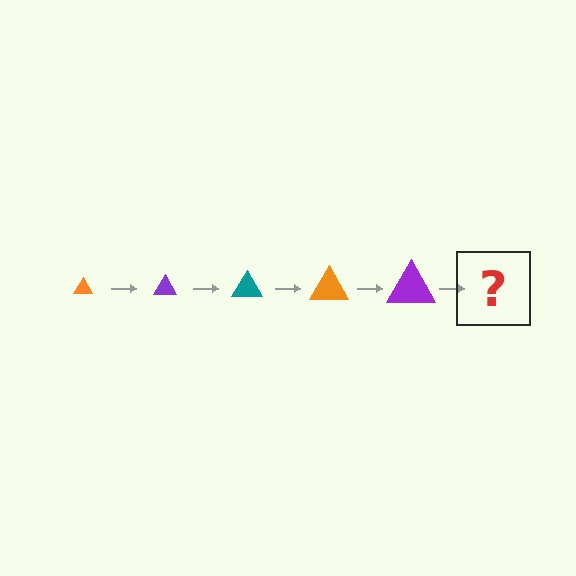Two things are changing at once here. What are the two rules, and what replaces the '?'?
The two rules are that the triangle grows larger each step and the color cycles through orange, purple, and teal. The '?' should be a teal triangle, larger than the previous one.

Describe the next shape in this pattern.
It should be a teal triangle, larger than the previous one.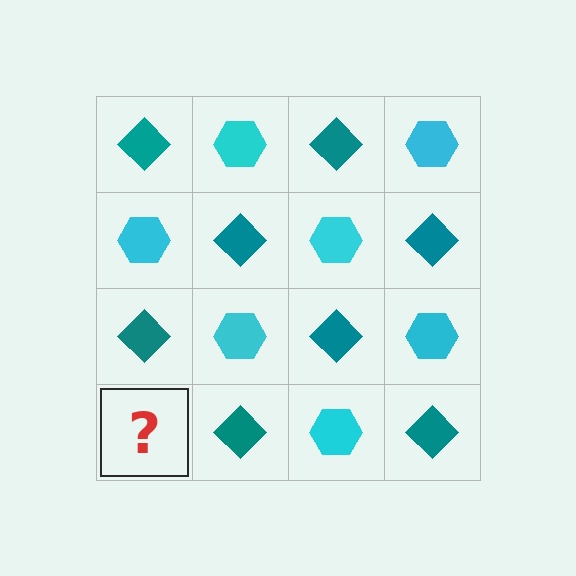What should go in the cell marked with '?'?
The missing cell should contain a cyan hexagon.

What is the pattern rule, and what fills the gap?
The rule is that it alternates teal diamond and cyan hexagon in a checkerboard pattern. The gap should be filled with a cyan hexagon.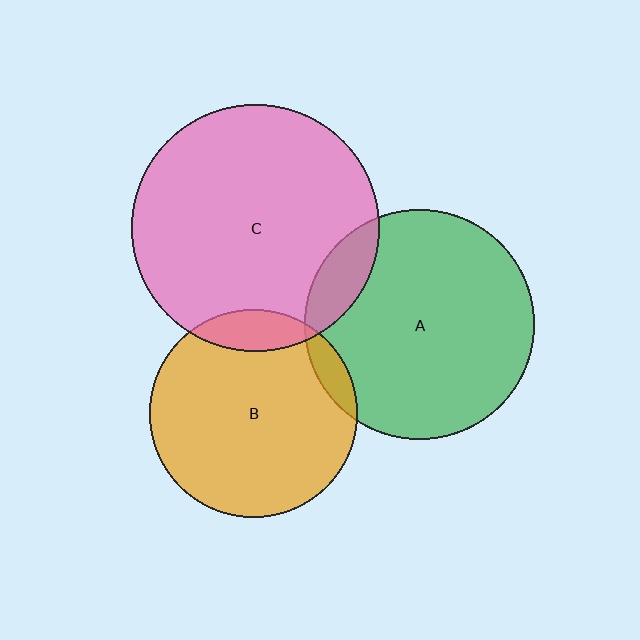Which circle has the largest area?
Circle C (pink).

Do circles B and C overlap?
Yes.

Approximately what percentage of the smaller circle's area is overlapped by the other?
Approximately 10%.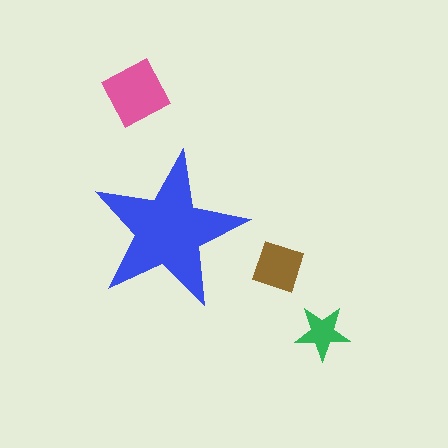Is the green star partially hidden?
No, the green star is fully visible.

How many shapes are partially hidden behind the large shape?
0 shapes are partially hidden.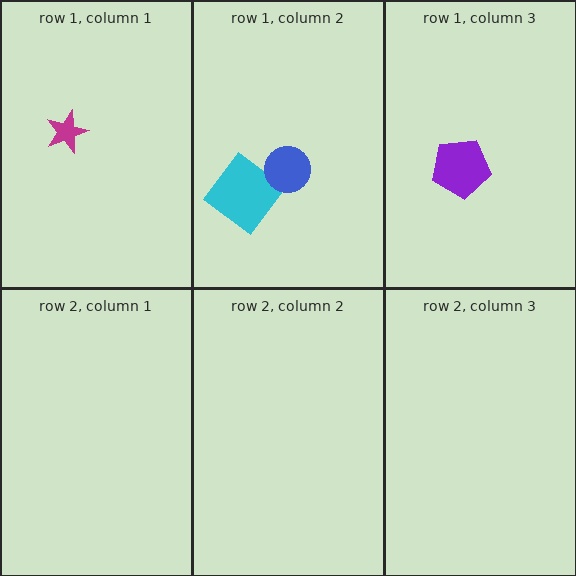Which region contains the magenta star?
The row 1, column 1 region.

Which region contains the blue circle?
The row 1, column 2 region.